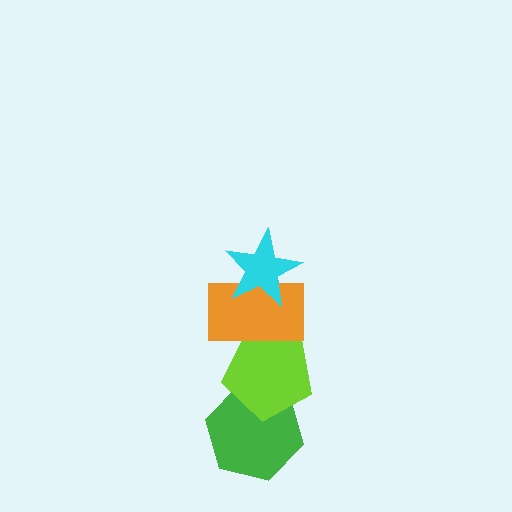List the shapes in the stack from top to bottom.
From top to bottom: the cyan star, the orange rectangle, the lime pentagon, the green hexagon.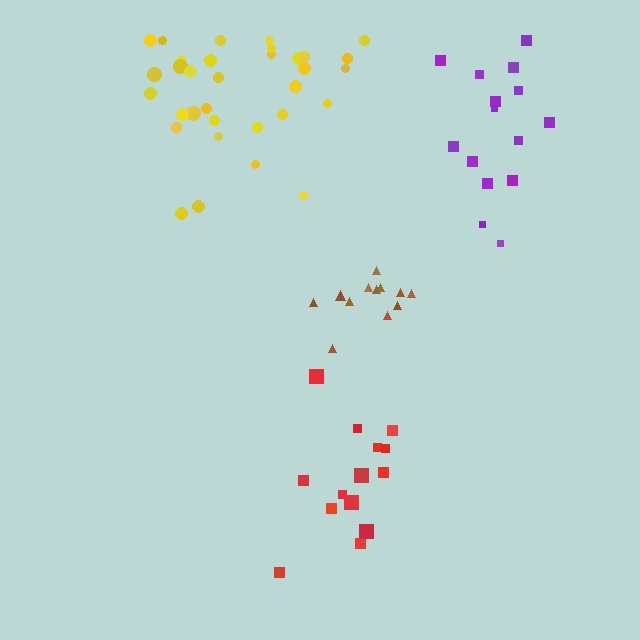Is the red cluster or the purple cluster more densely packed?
Red.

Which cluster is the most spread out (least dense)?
Purple.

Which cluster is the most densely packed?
Brown.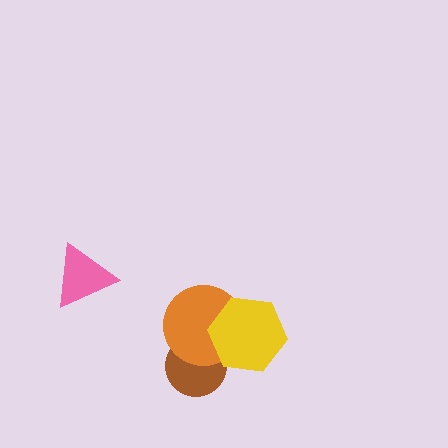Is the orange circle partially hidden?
Yes, it is partially covered by another shape.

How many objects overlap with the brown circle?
2 objects overlap with the brown circle.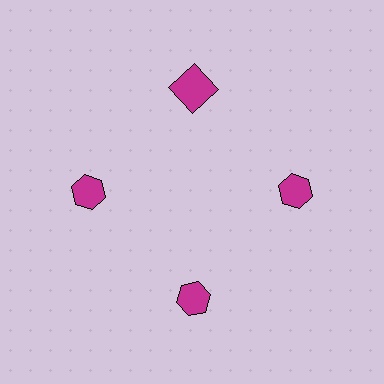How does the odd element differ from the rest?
It has a different shape: square instead of hexagon.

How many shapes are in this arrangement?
There are 4 shapes arranged in a ring pattern.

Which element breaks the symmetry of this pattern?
The magenta square at roughly the 12 o'clock position breaks the symmetry. All other shapes are magenta hexagons.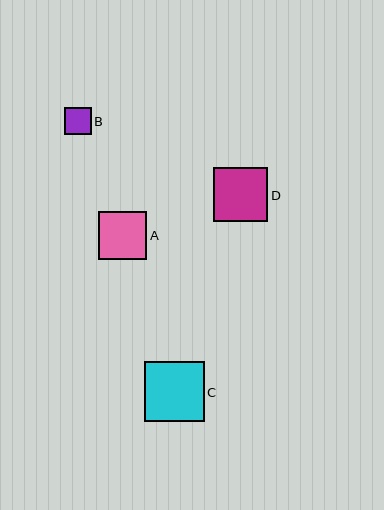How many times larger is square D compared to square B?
Square D is approximately 2.0 times the size of square B.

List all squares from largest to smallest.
From largest to smallest: C, D, A, B.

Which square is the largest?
Square C is the largest with a size of approximately 60 pixels.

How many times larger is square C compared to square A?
Square C is approximately 1.2 times the size of square A.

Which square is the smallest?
Square B is the smallest with a size of approximately 27 pixels.